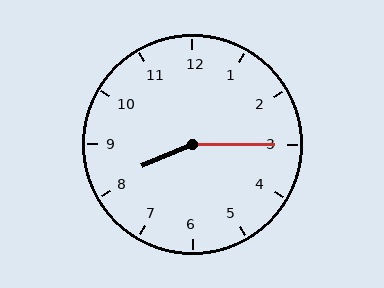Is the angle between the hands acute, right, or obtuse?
It is obtuse.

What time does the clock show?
8:15.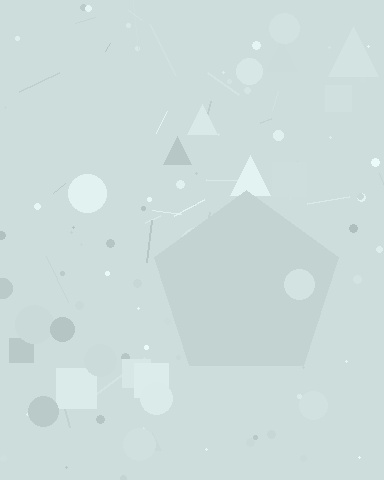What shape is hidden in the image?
A pentagon is hidden in the image.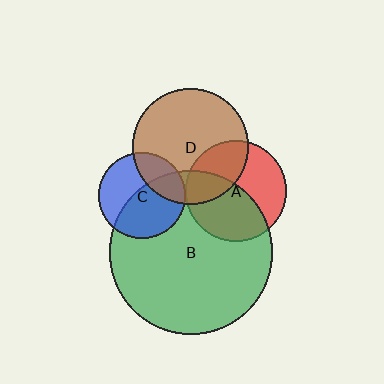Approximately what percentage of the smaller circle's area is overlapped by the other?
Approximately 55%.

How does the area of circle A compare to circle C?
Approximately 1.4 times.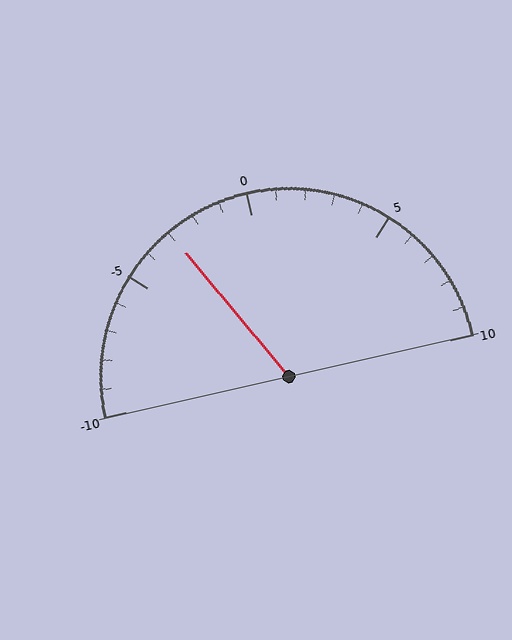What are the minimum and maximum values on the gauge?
The gauge ranges from -10 to 10.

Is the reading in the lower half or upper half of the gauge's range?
The reading is in the lower half of the range (-10 to 10).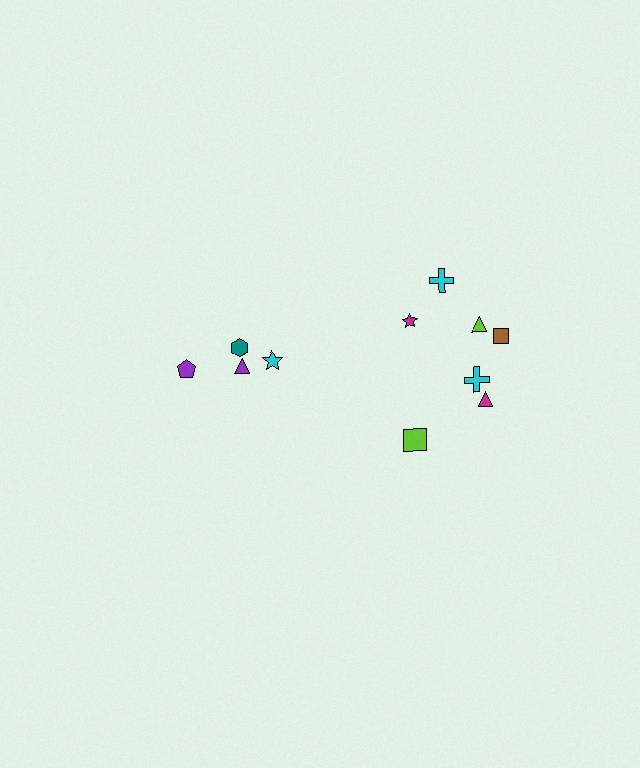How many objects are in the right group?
There are 7 objects.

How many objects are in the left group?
There are 4 objects.